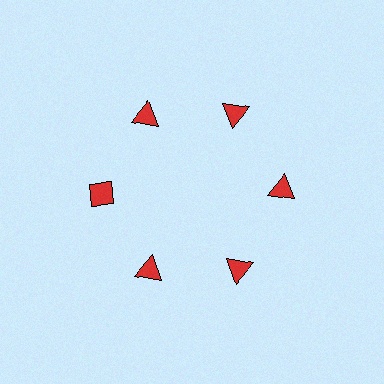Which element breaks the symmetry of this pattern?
The red diamond at roughly the 9 o'clock position breaks the symmetry. All other shapes are red triangles.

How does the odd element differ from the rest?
It has a different shape: diamond instead of triangle.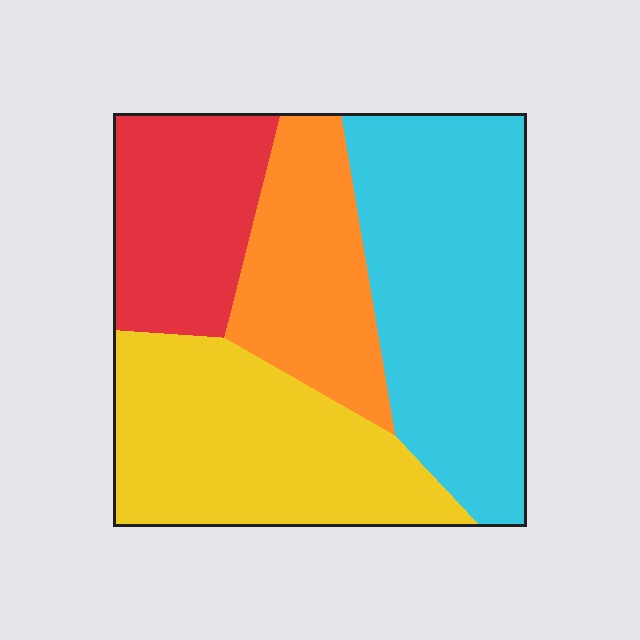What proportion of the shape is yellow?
Yellow covers roughly 30% of the shape.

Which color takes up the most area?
Cyan, at roughly 35%.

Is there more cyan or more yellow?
Cyan.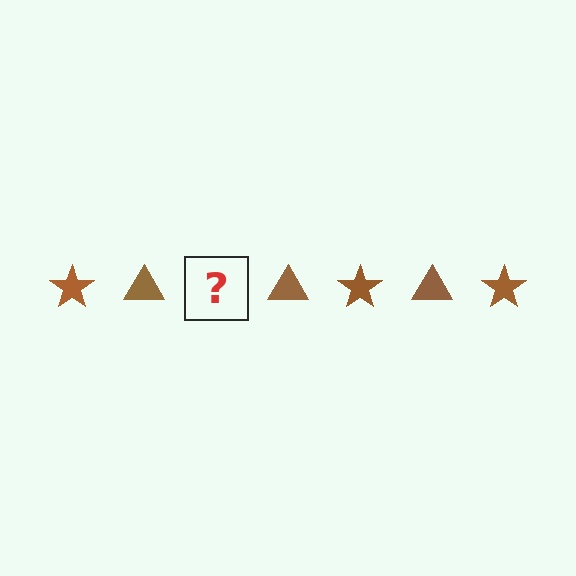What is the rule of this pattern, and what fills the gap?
The rule is that the pattern cycles through star, triangle shapes in brown. The gap should be filled with a brown star.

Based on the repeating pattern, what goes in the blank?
The blank should be a brown star.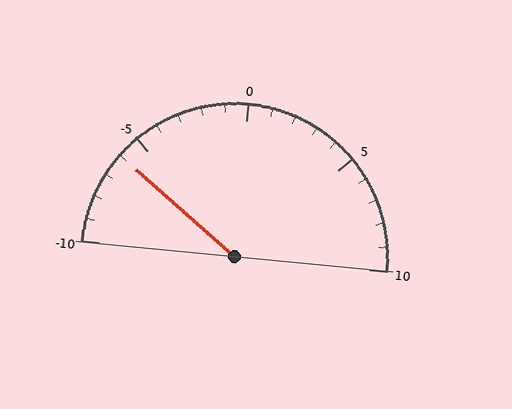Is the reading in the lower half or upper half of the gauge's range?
The reading is in the lower half of the range (-10 to 10).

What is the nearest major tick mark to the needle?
The nearest major tick mark is -5.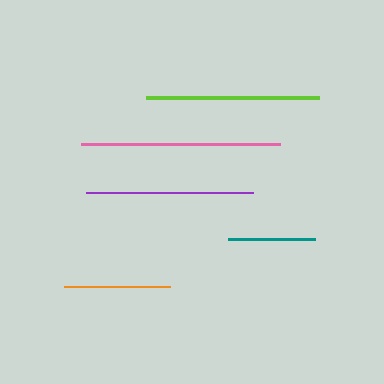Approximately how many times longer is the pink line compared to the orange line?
The pink line is approximately 1.9 times the length of the orange line.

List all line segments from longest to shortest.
From longest to shortest: pink, lime, purple, orange, teal.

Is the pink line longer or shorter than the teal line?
The pink line is longer than the teal line.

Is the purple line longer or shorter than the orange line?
The purple line is longer than the orange line.